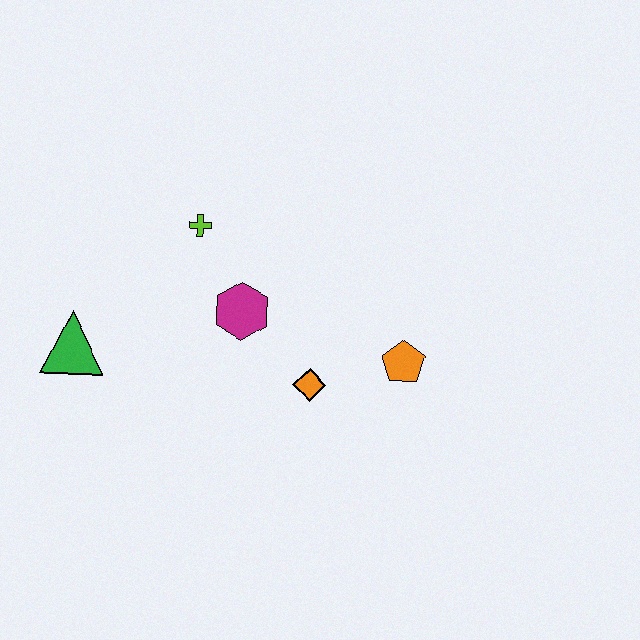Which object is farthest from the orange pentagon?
The green triangle is farthest from the orange pentagon.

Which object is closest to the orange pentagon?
The orange diamond is closest to the orange pentagon.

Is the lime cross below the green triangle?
No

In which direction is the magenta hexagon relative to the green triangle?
The magenta hexagon is to the right of the green triangle.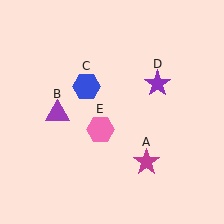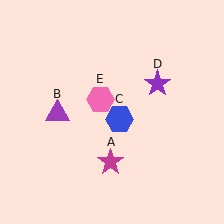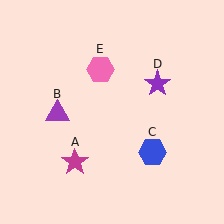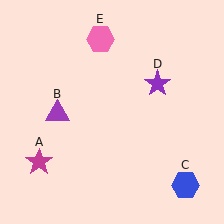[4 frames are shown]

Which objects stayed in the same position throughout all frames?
Purple triangle (object B) and purple star (object D) remained stationary.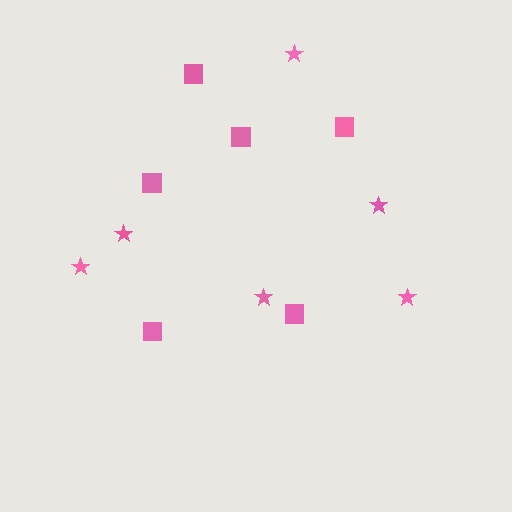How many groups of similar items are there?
There are 2 groups: one group of stars (6) and one group of squares (6).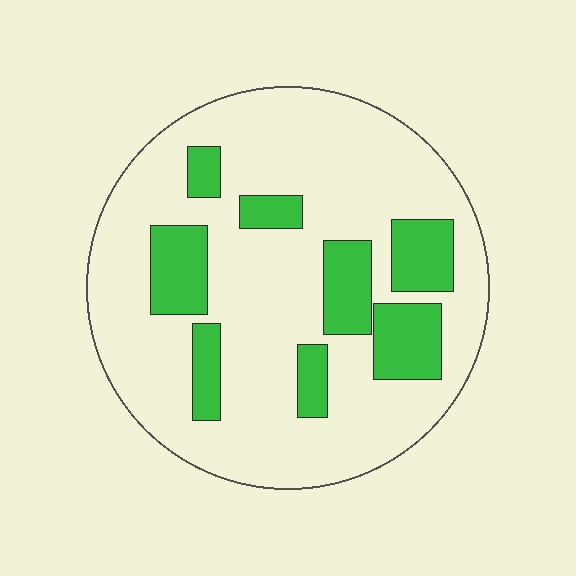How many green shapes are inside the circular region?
8.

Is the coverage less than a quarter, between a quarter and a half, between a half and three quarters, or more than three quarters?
Less than a quarter.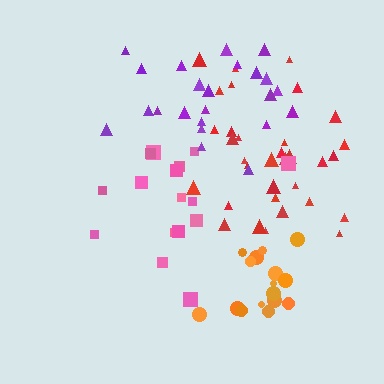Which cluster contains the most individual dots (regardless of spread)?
Red (33).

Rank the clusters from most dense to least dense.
orange, pink, red, purple.